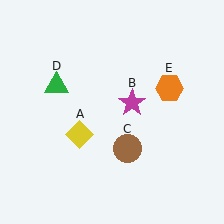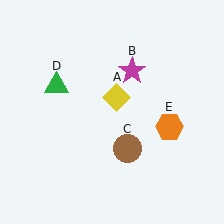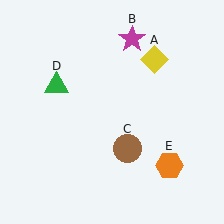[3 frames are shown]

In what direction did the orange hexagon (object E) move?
The orange hexagon (object E) moved down.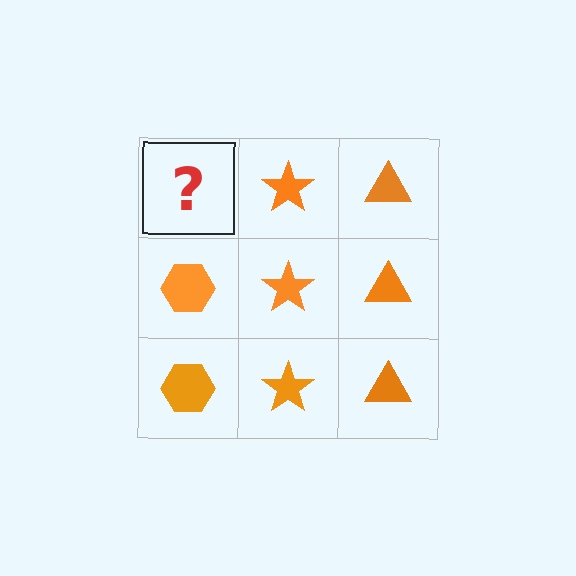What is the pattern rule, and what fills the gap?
The rule is that each column has a consistent shape. The gap should be filled with an orange hexagon.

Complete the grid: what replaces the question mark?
The question mark should be replaced with an orange hexagon.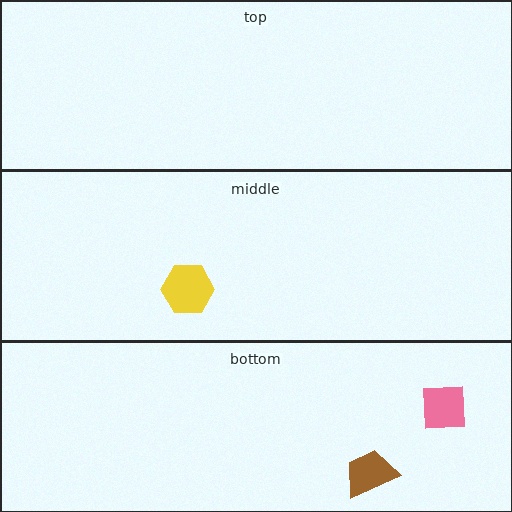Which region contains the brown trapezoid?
The bottom region.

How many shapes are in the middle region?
1.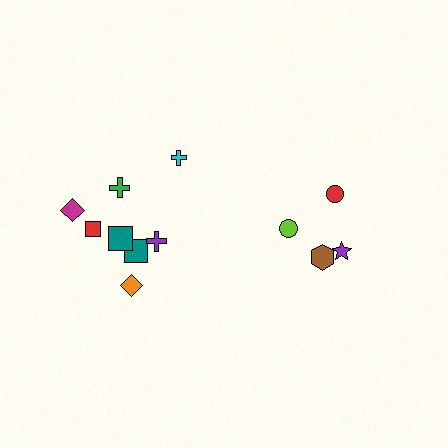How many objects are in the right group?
There are 4 objects.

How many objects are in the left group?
There are 8 objects.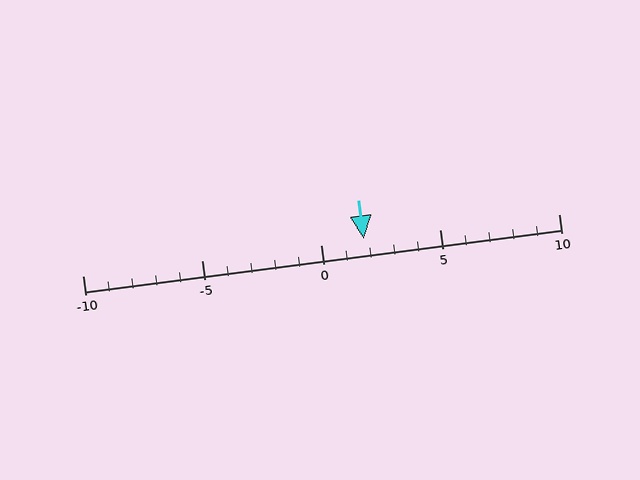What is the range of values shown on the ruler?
The ruler shows values from -10 to 10.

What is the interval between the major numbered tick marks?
The major tick marks are spaced 5 units apart.